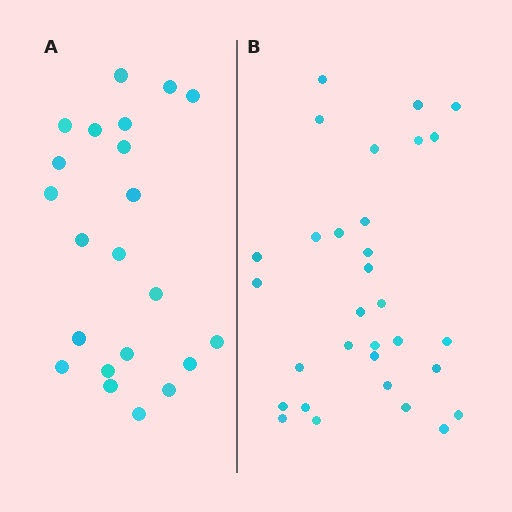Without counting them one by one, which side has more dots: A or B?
Region B (the right region) has more dots.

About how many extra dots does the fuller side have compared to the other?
Region B has roughly 8 or so more dots than region A.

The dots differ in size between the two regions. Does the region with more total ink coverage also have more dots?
No. Region A has more total ink coverage because its dots are larger, but region B actually contains more individual dots. Total area can be misleading — the number of items is what matters here.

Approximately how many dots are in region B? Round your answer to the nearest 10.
About 30 dots. (The exact count is 31, which rounds to 30.)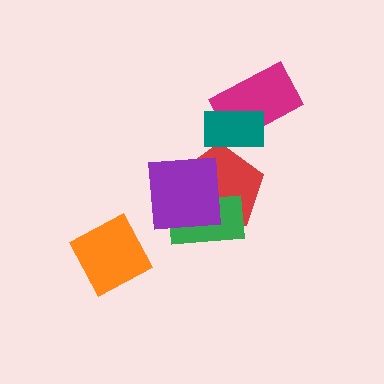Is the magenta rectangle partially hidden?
Yes, it is partially covered by another shape.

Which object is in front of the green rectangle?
The purple square is in front of the green rectangle.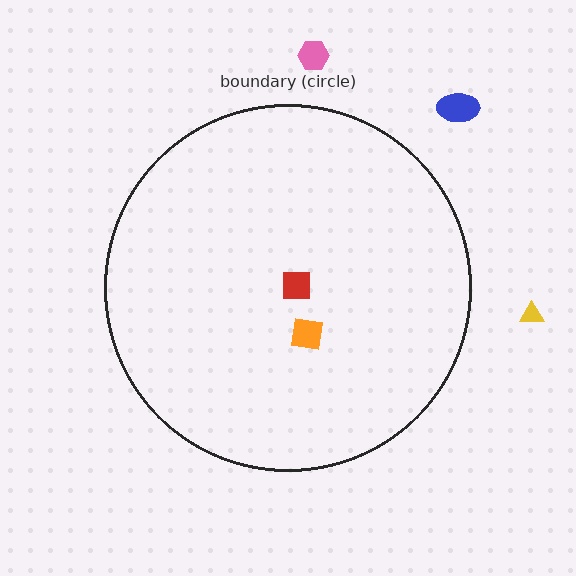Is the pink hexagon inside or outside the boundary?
Outside.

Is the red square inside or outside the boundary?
Inside.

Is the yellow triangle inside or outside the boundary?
Outside.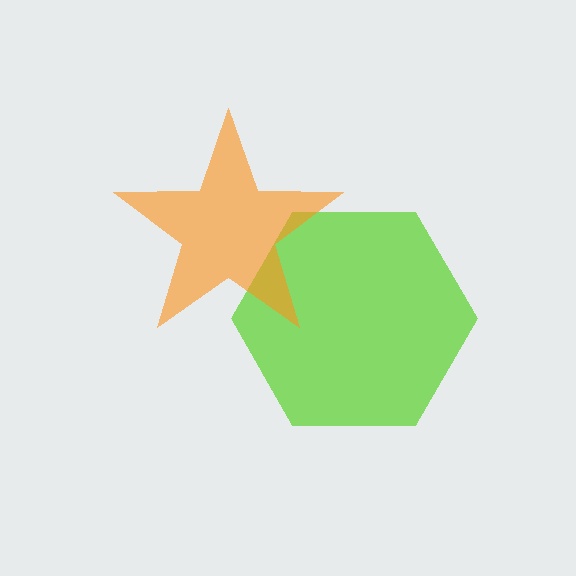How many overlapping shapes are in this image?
There are 2 overlapping shapes in the image.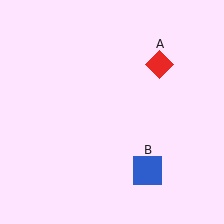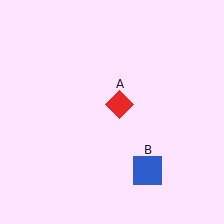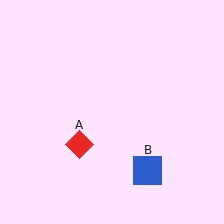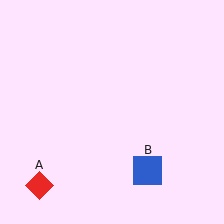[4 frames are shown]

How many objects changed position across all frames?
1 object changed position: red diamond (object A).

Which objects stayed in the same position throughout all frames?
Blue square (object B) remained stationary.